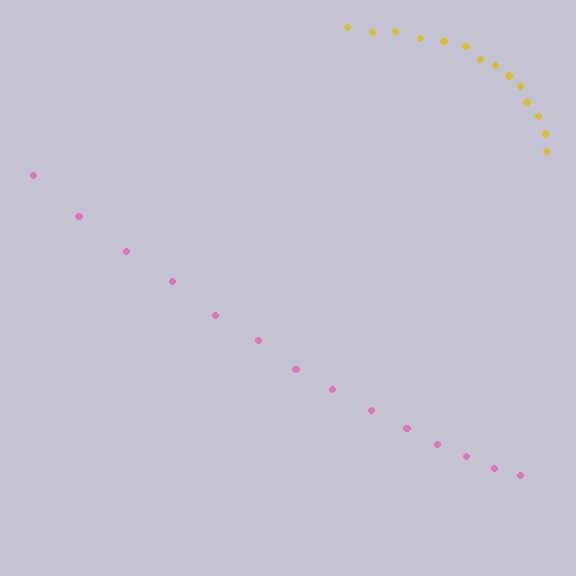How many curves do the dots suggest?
There are 2 distinct paths.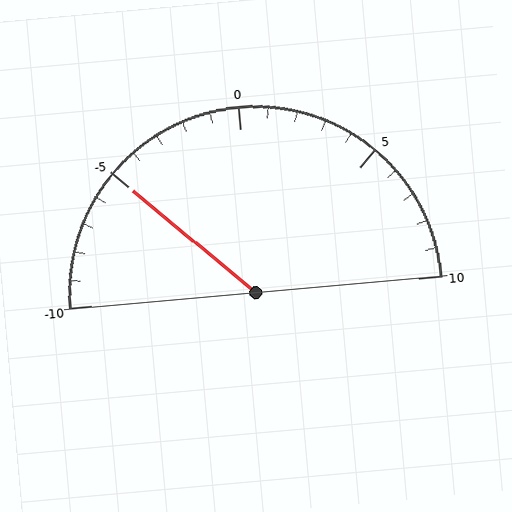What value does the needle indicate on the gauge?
The needle indicates approximately -5.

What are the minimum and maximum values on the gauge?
The gauge ranges from -10 to 10.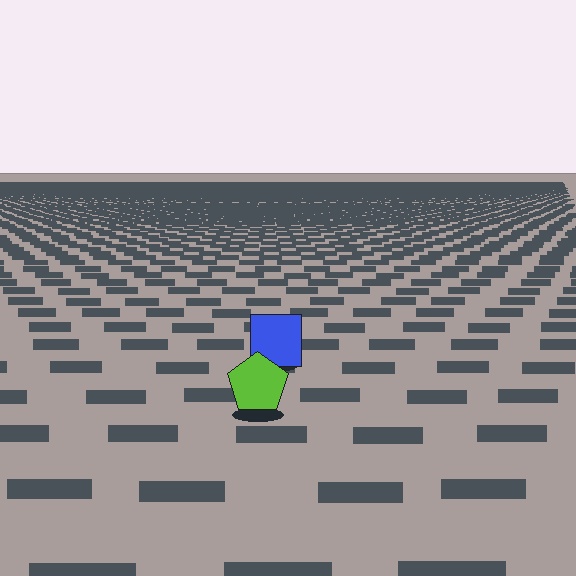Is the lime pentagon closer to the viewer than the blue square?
Yes. The lime pentagon is closer — you can tell from the texture gradient: the ground texture is coarser near it.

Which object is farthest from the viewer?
The blue square is farthest from the viewer. It appears smaller and the ground texture around it is denser.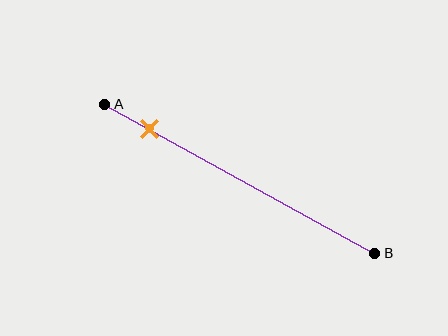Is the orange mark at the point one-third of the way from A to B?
No, the mark is at about 15% from A, not at the 33% one-third point.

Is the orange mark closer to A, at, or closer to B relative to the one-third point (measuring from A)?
The orange mark is closer to point A than the one-third point of segment AB.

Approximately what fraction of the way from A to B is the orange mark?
The orange mark is approximately 15% of the way from A to B.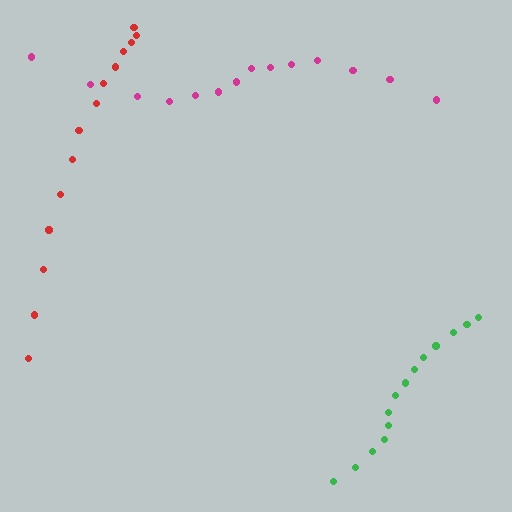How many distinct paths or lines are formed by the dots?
There are 3 distinct paths.